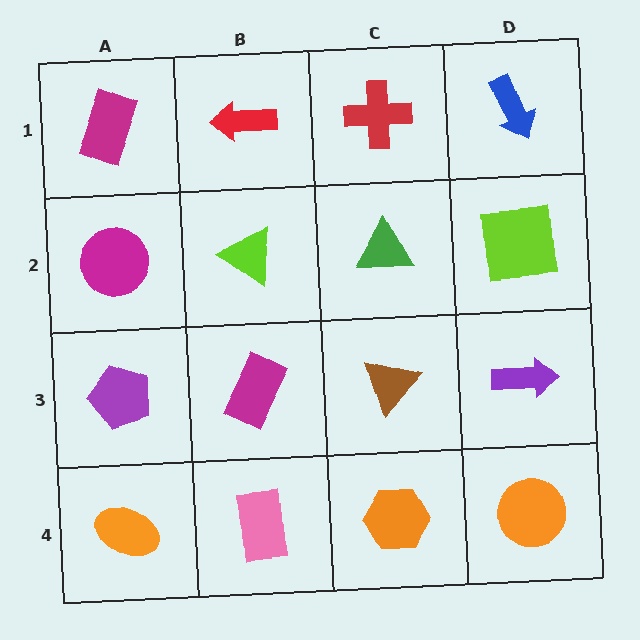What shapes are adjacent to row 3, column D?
A lime square (row 2, column D), an orange circle (row 4, column D), a brown triangle (row 3, column C).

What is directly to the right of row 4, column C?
An orange circle.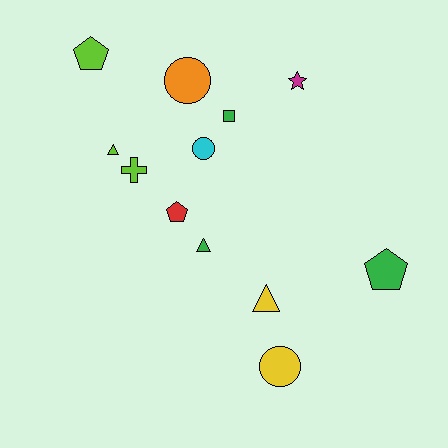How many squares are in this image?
There is 1 square.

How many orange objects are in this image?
There is 1 orange object.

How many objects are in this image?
There are 12 objects.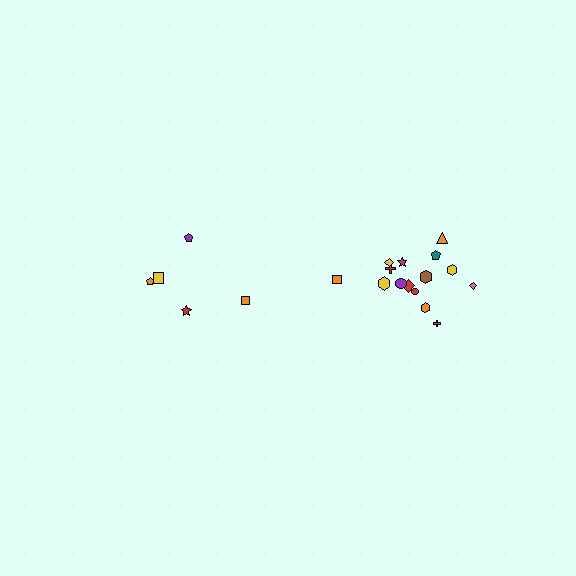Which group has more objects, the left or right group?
The right group.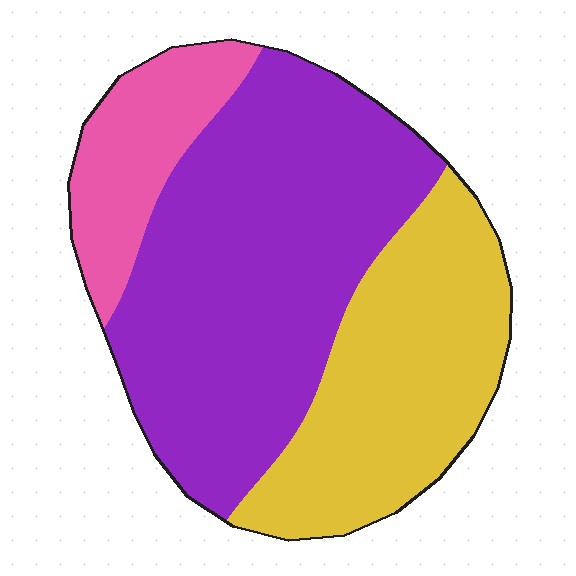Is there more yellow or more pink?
Yellow.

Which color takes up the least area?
Pink, at roughly 15%.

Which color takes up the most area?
Purple, at roughly 55%.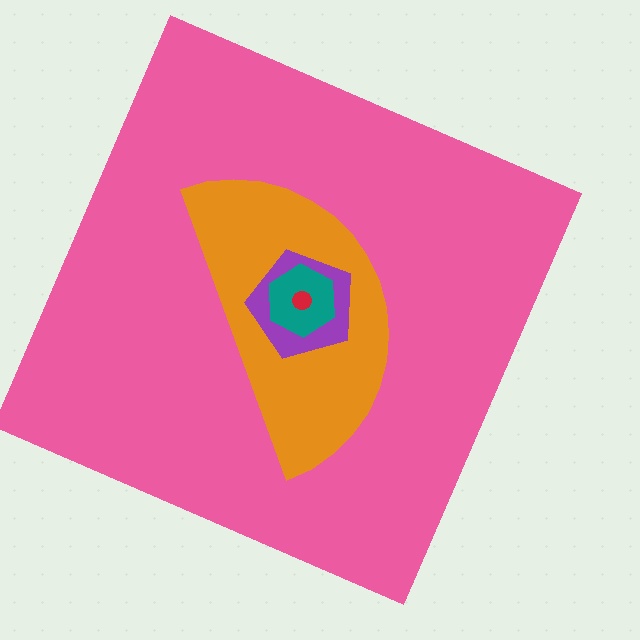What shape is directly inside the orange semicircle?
The purple pentagon.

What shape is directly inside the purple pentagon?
The teal hexagon.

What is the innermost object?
The red circle.